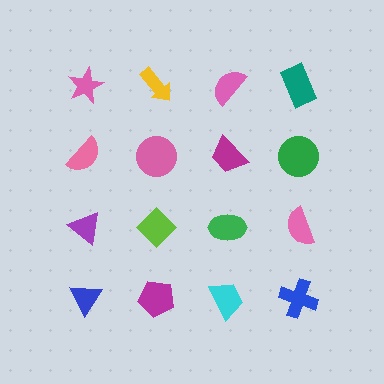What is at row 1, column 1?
A pink star.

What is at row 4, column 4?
A blue cross.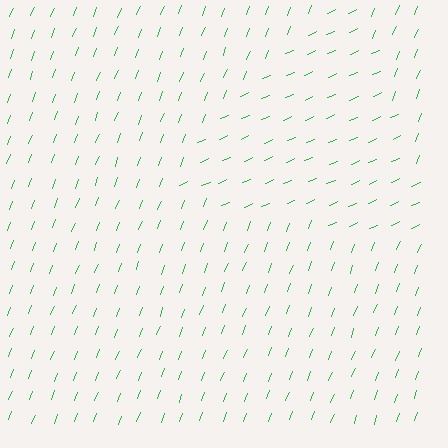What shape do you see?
I see a triangle.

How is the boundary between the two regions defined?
The boundary is defined purely by a change in line orientation (approximately 45 degrees difference). All lines are the same color and thickness.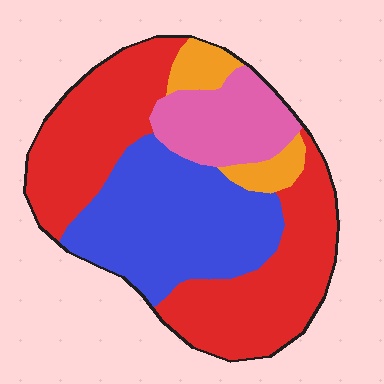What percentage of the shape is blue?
Blue covers about 30% of the shape.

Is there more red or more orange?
Red.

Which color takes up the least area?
Orange, at roughly 5%.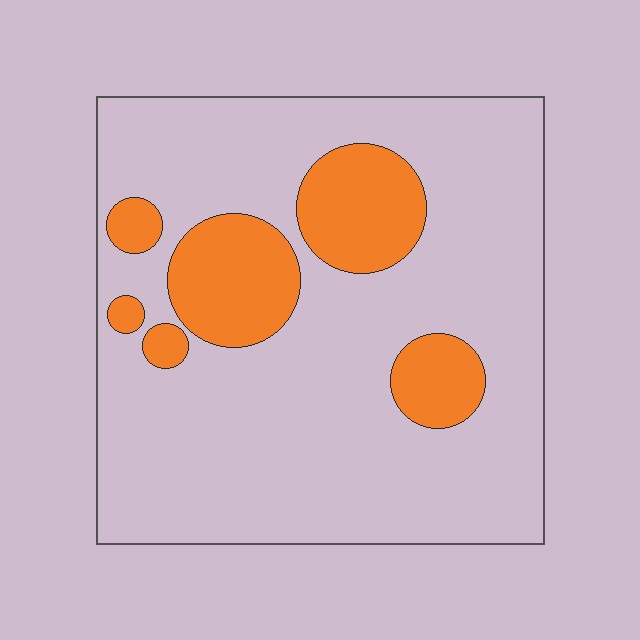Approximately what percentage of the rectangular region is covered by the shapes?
Approximately 20%.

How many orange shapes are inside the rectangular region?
6.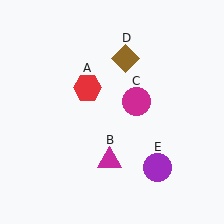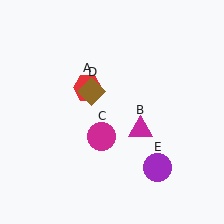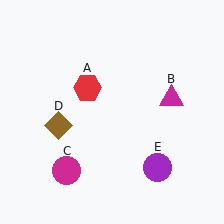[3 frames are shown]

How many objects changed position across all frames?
3 objects changed position: magenta triangle (object B), magenta circle (object C), brown diamond (object D).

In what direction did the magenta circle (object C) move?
The magenta circle (object C) moved down and to the left.